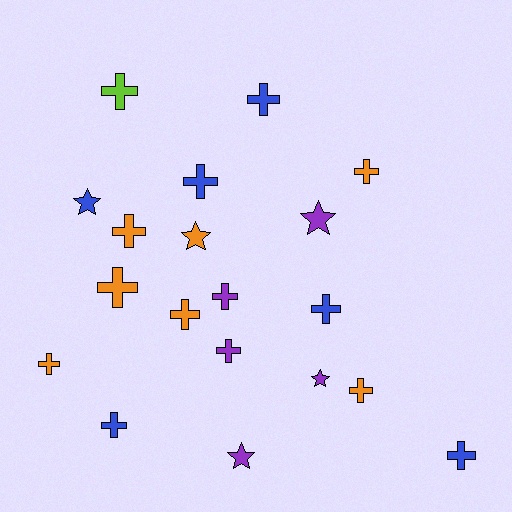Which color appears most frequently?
Orange, with 7 objects.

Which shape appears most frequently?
Cross, with 14 objects.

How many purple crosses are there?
There are 2 purple crosses.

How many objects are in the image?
There are 19 objects.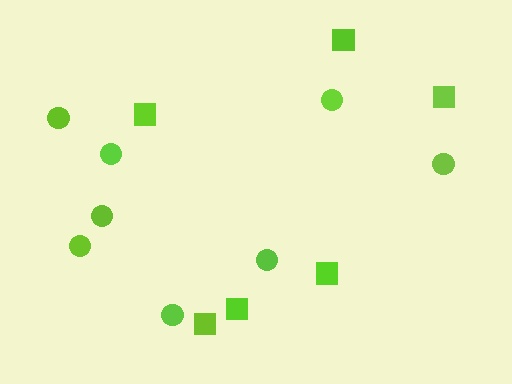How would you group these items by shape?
There are 2 groups: one group of circles (8) and one group of squares (6).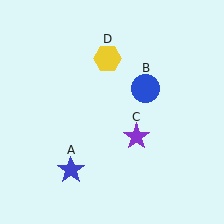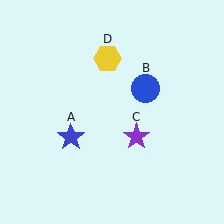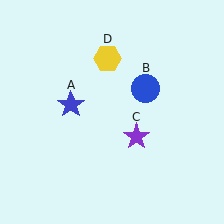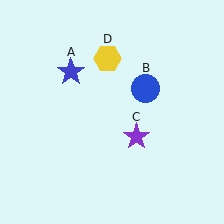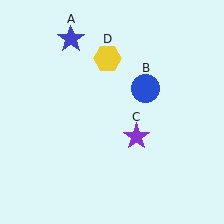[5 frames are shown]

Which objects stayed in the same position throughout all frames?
Blue circle (object B) and purple star (object C) and yellow hexagon (object D) remained stationary.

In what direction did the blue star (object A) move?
The blue star (object A) moved up.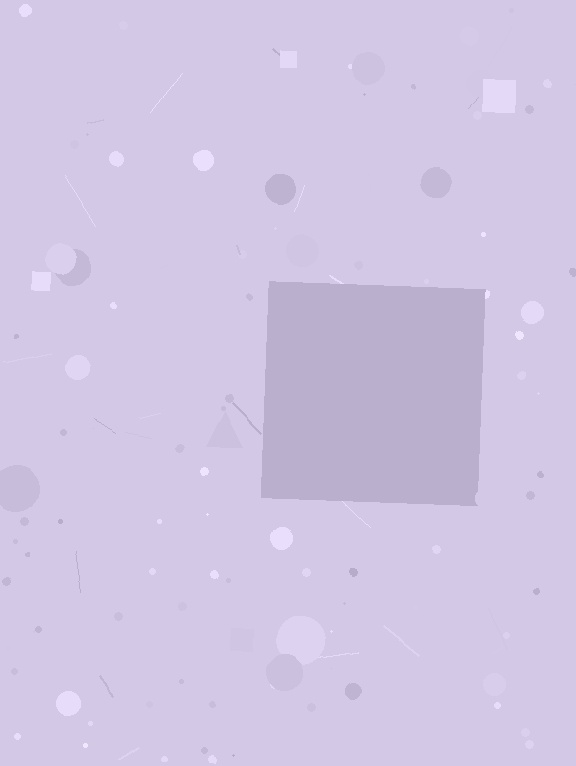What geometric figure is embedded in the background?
A square is embedded in the background.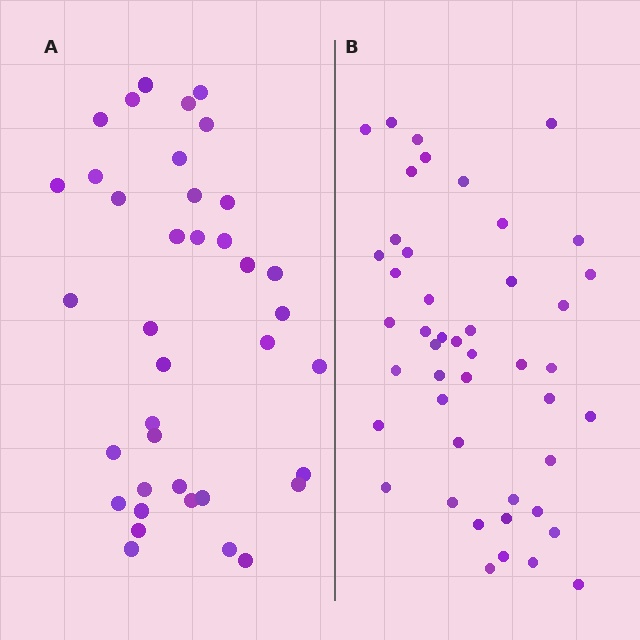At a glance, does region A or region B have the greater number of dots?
Region B (the right region) has more dots.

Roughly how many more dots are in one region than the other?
Region B has roughly 8 or so more dots than region A.